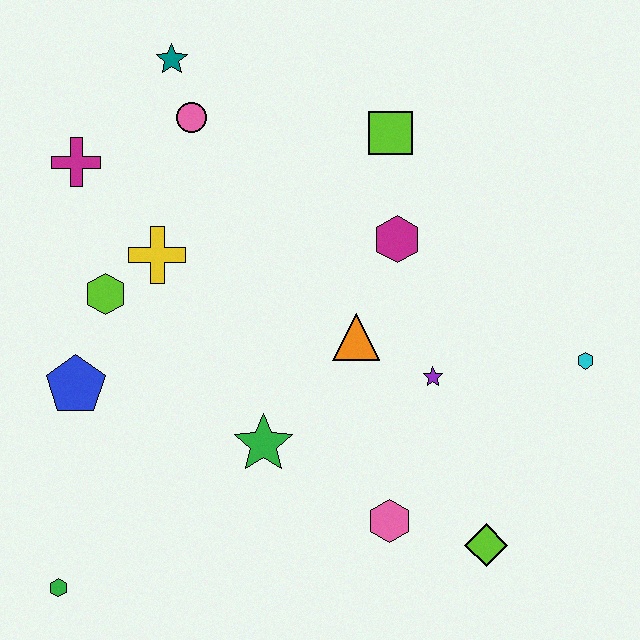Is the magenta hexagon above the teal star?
No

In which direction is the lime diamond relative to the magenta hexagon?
The lime diamond is below the magenta hexagon.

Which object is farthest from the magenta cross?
The lime diamond is farthest from the magenta cross.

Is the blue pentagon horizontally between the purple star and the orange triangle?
No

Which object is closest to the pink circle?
The teal star is closest to the pink circle.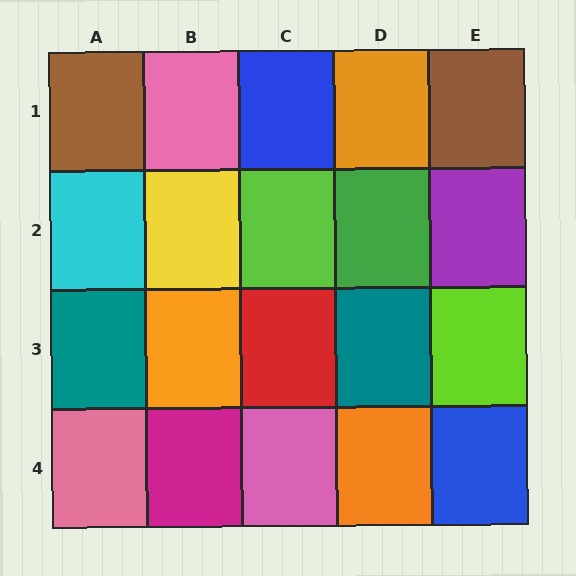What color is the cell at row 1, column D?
Orange.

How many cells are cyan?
1 cell is cyan.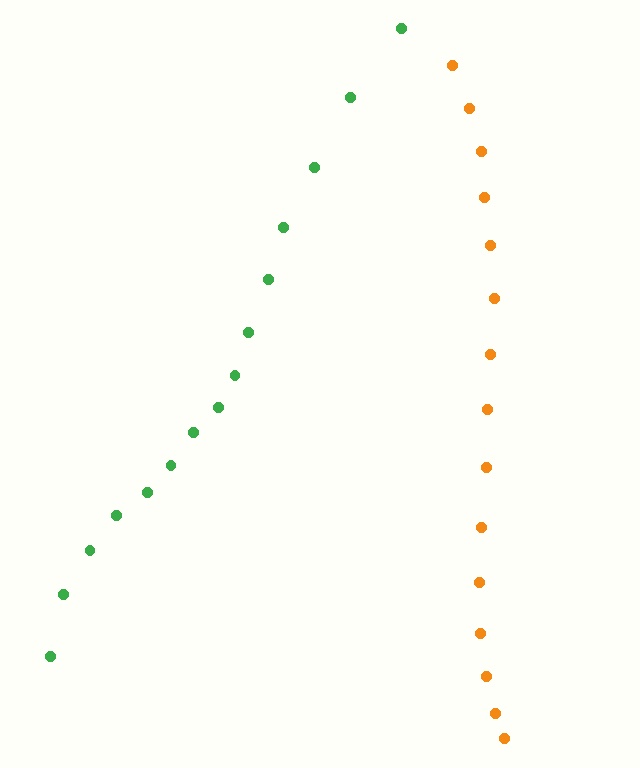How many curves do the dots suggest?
There are 2 distinct paths.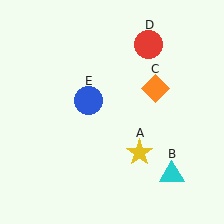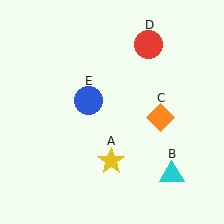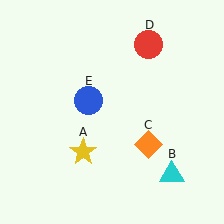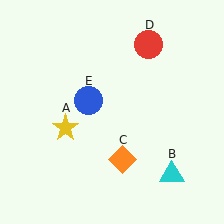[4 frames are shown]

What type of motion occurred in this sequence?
The yellow star (object A), orange diamond (object C) rotated clockwise around the center of the scene.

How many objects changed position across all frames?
2 objects changed position: yellow star (object A), orange diamond (object C).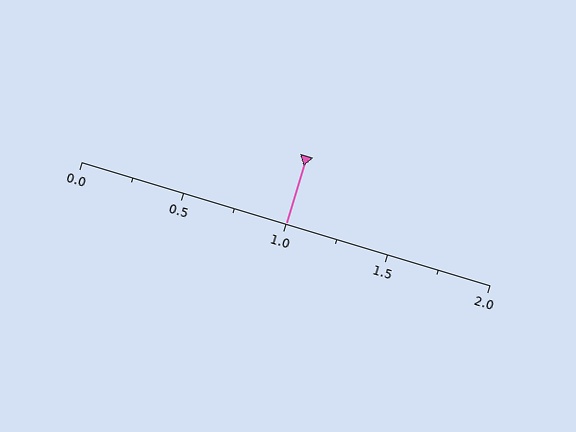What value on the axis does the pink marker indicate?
The marker indicates approximately 1.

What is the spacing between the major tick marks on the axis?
The major ticks are spaced 0.5 apart.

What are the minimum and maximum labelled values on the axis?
The axis runs from 0.0 to 2.0.